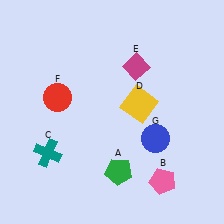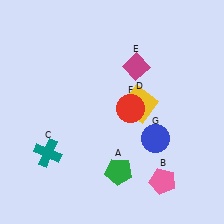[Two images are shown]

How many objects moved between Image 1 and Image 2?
1 object moved between the two images.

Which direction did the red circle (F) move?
The red circle (F) moved right.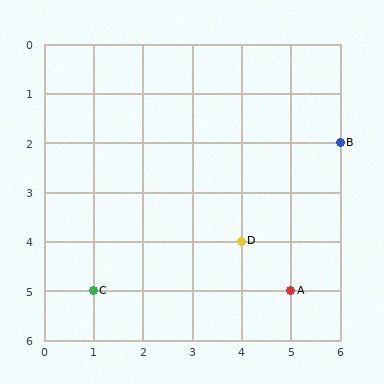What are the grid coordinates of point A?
Point A is at grid coordinates (5, 5).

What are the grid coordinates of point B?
Point B is at grid coordinates (6, 2).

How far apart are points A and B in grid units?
Points A and B are 1 column and 3 rows apart (about 3.2 grid units diagonally).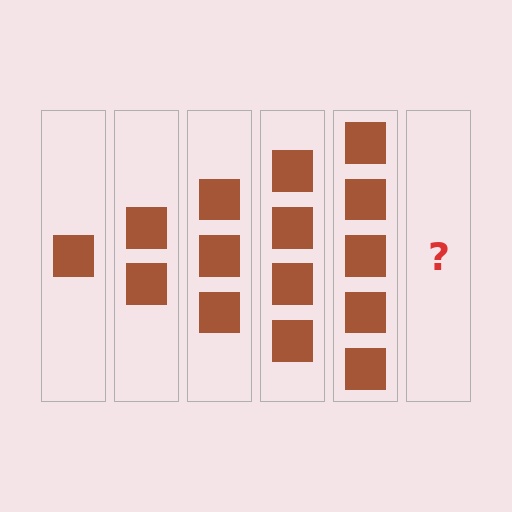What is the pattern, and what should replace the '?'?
The pattern is that each step adds one more square. The '?' should be 6 squares.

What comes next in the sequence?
The next element should be 6 squares.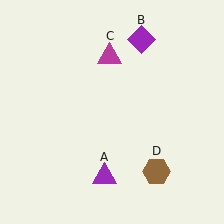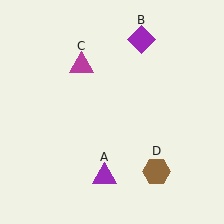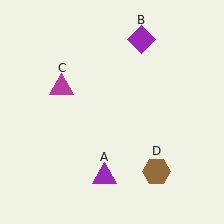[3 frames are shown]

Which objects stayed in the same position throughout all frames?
Purple triangle (object A) and purple diamond (object B) and brown hexagon (object D) remained stationary.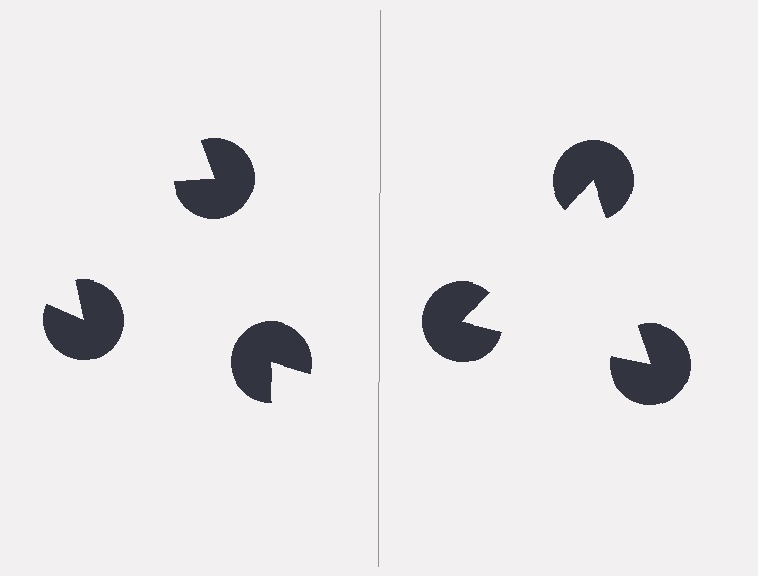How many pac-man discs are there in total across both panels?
6 — 3 on each side.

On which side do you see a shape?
An illusory triangle appears on the right side. On the left side the wedge cuts are rotated, so no coherent shape forms.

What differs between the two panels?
The pac-man discs are positioned identically on both sides; only the wedge orientations differ. On the right they align to a triangle; on the left they are misaligned.